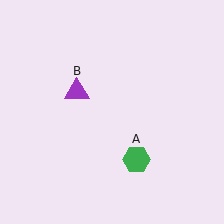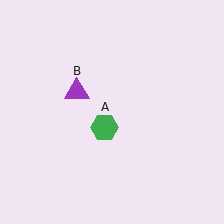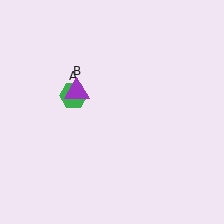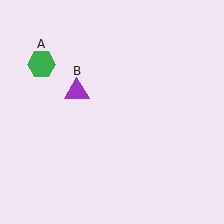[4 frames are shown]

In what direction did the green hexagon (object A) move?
The green hexagon (object A) moved up and to the left.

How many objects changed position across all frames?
1 object changed position: green hexagon (object A).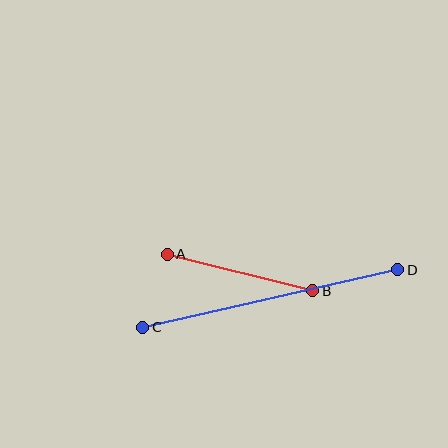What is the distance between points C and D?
The distance is approximately 261 pixels.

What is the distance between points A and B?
The distance is approximately 150 pixels.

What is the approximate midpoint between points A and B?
The midpoint is at approximately (240, 272) pixels.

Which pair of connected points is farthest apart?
Points C and D are farthest apart.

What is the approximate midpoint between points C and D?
The midpoint is at approximately (270, 298) pixels.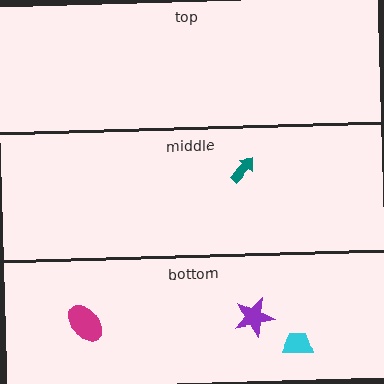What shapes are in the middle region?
The teal arrow.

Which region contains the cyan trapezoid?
The bottom region.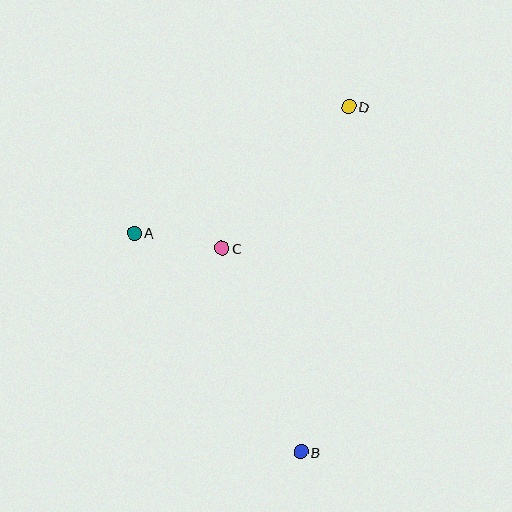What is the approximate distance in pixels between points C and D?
The distance between C and D is approximately 190 pixels.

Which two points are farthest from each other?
Points B and D are farthest from each other.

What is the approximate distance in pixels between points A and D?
The distance between A and D is approximately 249 pixels.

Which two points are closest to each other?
Points A and C are closest to each other.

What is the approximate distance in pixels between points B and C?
The distance between B and C is approximately 218 pixels.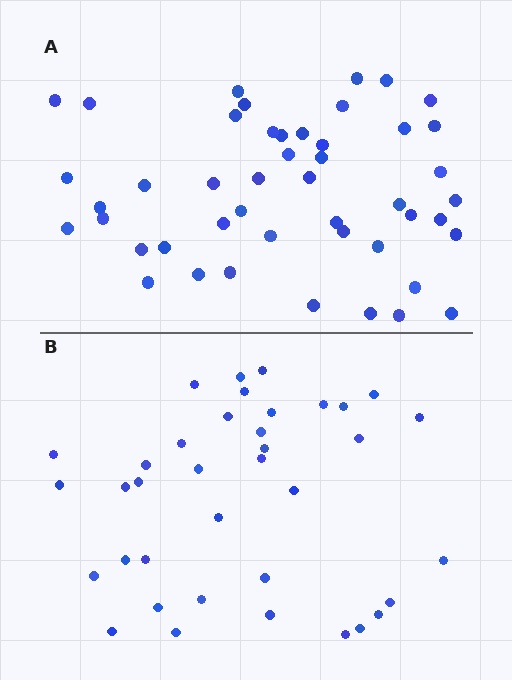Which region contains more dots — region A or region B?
Region A (the top region) has more dots.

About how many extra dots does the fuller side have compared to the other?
Region A has roughly 10 or so more dots than region B.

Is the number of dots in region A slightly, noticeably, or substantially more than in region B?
Region A has noticeably more, but not dramatically so. The ratio is roughly 1.3 to 1.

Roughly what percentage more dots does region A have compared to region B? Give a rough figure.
About 25% more.